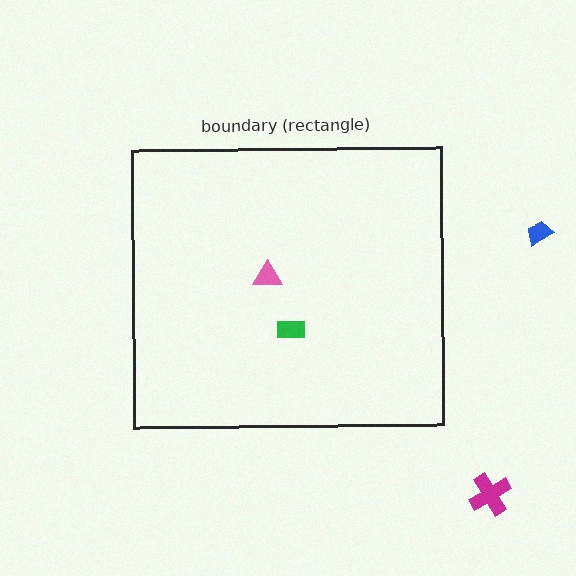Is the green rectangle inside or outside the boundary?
Inside.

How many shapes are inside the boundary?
2 inside, 2 outside.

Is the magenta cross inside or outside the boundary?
Outside.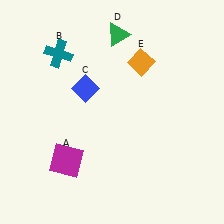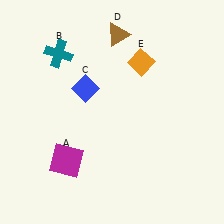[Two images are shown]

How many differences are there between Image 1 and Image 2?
There is 1 difference between the two images.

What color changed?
The triangle (D) changed from green in Image 1 to brown in Image 2.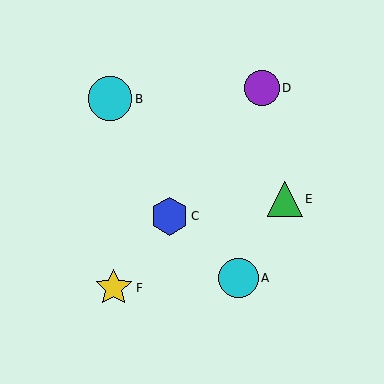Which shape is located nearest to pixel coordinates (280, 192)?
The green triangle (labeled E) at (285, 199) is nearest to that location.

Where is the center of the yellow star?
The center of the yellow star is at (114, 288).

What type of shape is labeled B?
Shape B is a cyan circle.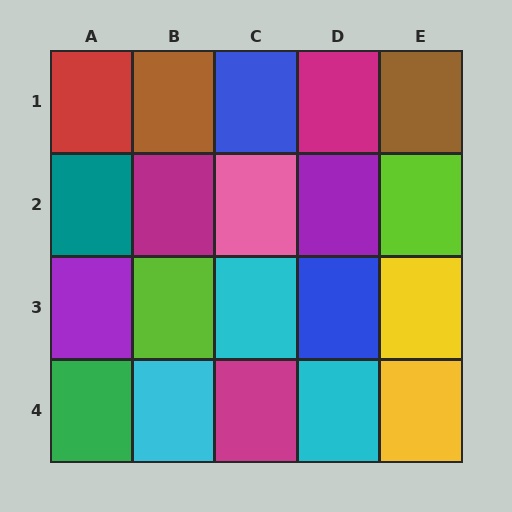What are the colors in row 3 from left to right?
Purple, lime, cyan, blue, yellow.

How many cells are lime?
2 cells are lime.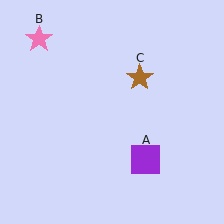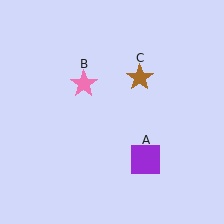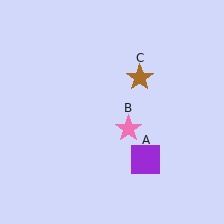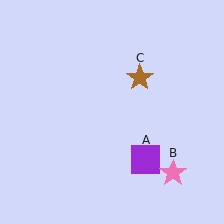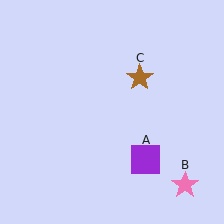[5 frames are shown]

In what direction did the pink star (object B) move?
The pink star (object B) moved down and to the right.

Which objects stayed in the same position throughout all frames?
Purple square (object A) and brown star (object C) remained stationary.